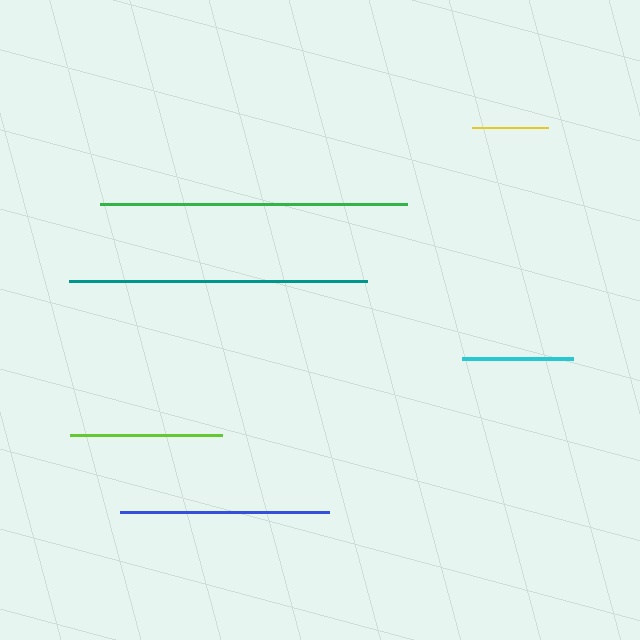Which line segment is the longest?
The green line is the longest at approximately 308 pixels.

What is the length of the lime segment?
The lime segment is approximately 152 pixels long.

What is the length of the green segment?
The green segment is approximately 308 pixels long.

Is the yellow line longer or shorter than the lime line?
The lime line is longer than the yellow line.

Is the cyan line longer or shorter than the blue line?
The blue line is longer than the cyan line.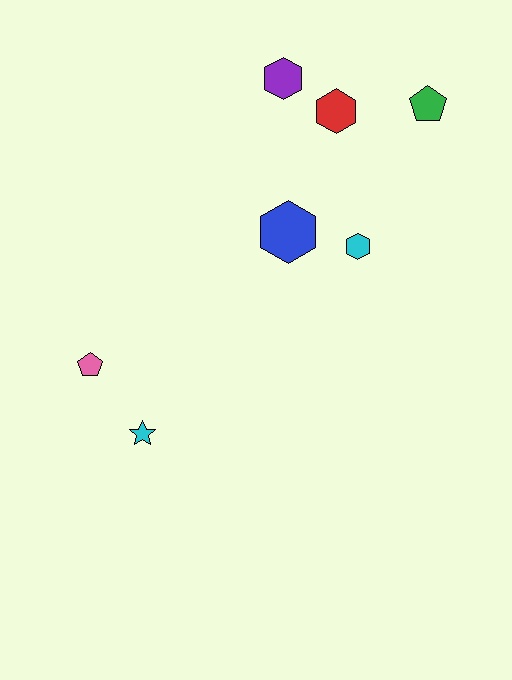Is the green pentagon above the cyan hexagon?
Yes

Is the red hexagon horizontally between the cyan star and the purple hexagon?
No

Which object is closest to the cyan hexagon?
The blue hexagon is closest to the cyan hexagon.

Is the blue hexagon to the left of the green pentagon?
Yes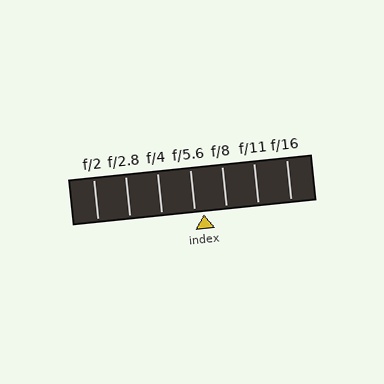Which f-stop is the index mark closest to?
The index mark is closest to f/5.6.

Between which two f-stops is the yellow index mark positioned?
The index mark is between f/5.6 and f/8.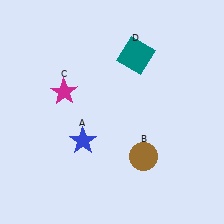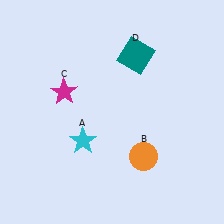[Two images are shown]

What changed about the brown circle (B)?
In Image 1, B is brown. In Image 2, it changed to orange.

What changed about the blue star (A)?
In Image 1, A is blue. In Image 2, it changed to cyan.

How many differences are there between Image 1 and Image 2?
There are 2 differences between the two images.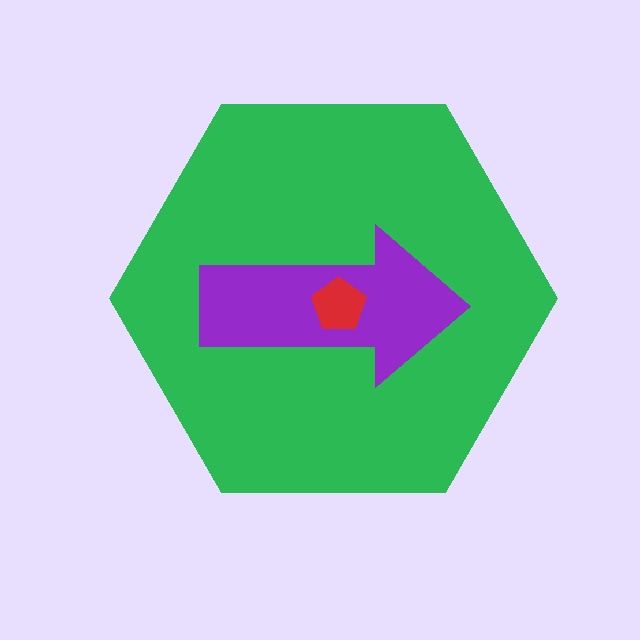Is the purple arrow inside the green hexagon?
Yes.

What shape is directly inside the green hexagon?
The purple arrow.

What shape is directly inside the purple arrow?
The red pentagon.